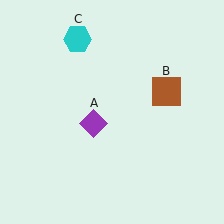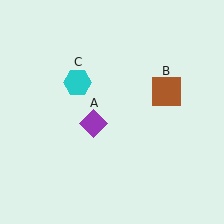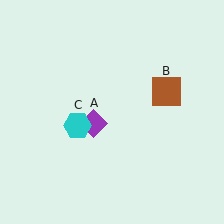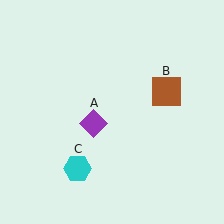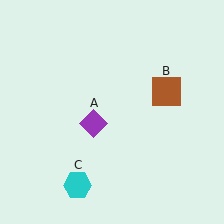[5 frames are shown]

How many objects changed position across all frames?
1 object changed position: cyan hexagon (object C).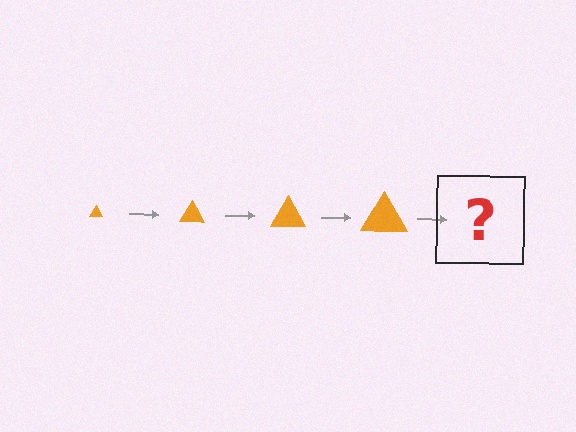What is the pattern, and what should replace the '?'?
The pattern is that the triangle gets progressively larger each step. The '?' should be an orange triangle, larger than the previous one.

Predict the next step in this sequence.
The next step is an orange triangle, larger than the previous one.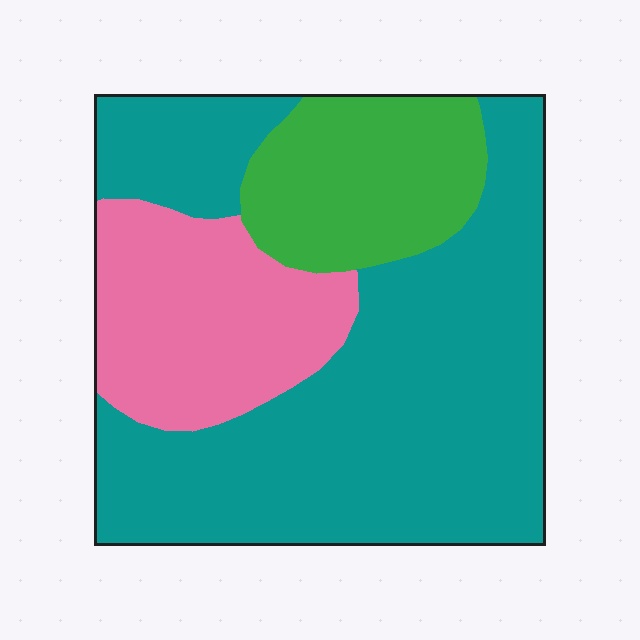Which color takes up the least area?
Green, at roughly 20%.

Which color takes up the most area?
Teal, at roughly 60%.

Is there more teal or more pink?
Teal.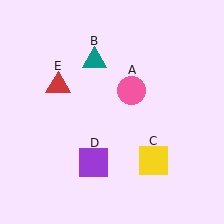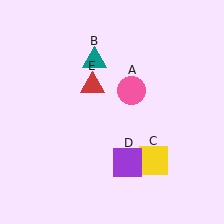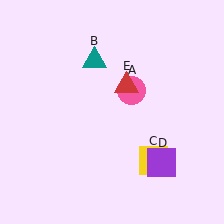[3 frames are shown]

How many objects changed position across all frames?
2 objects changed position: purple square (object D), red triangle (object E).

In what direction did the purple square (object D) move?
The purple square (object D) moved right.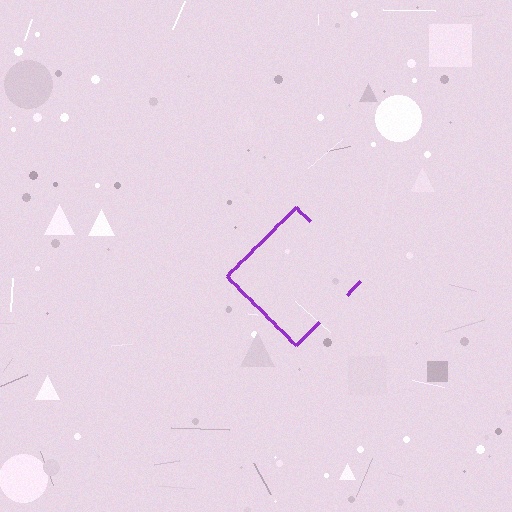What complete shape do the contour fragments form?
The contour fragments form a diamond.